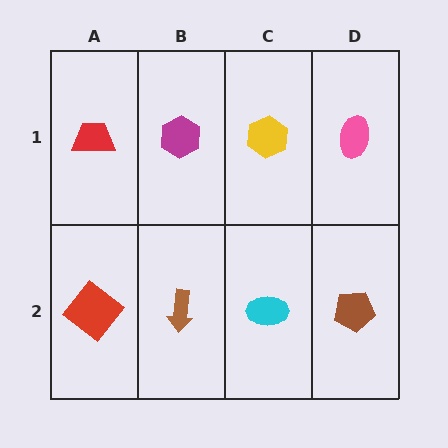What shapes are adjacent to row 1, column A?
A red diamond (row 2, column A), a magenta hexagon (row 1, column B).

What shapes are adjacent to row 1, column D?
A brown pentagon (row 2, column D), a yellow hexagon (row 1, column C).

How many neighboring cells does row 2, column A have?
2.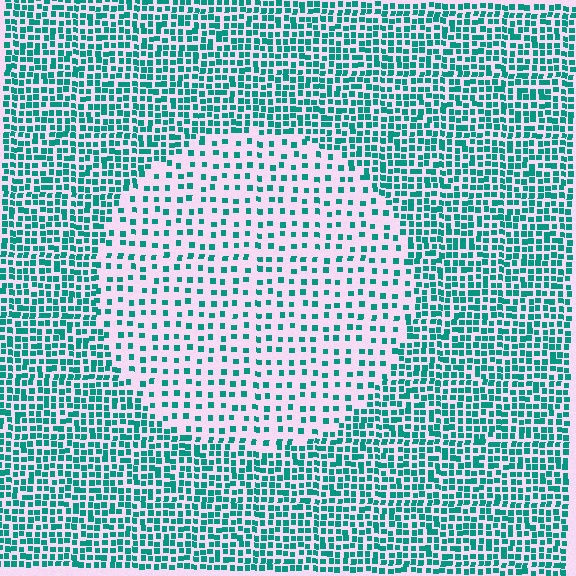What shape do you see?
I see a circle.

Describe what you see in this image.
The image contains small teal elements arranged at two different densities. A circle-shaped region is visible where the elements are less densely packed than the surrounding area.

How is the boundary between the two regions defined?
The boundary is defined by a change in element density (approximately 2.3x ratio). All elements are the same color, size, and shape.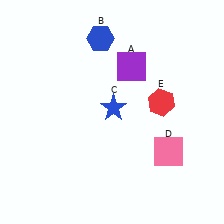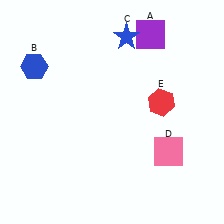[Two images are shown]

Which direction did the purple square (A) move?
The purple square (A) moved up.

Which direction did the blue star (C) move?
The blue star (C) moved up.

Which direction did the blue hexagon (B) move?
The blue hexagon (B) moved left.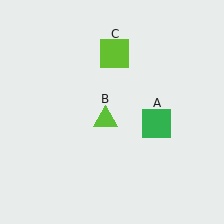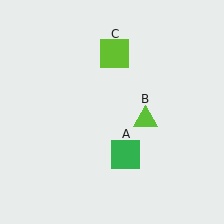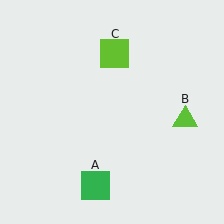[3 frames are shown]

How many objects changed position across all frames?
2 objects changed position: green square (object A), lime triangle (object B).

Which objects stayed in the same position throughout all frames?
Lime square (object C) remained stationary.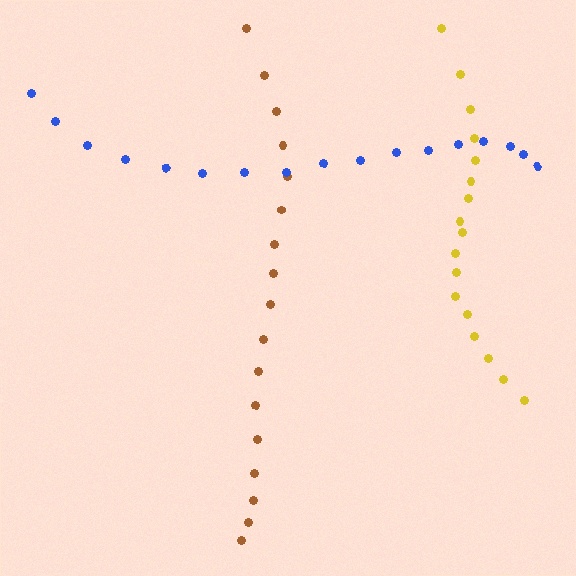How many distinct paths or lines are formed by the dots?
There are 3 distinct paths.